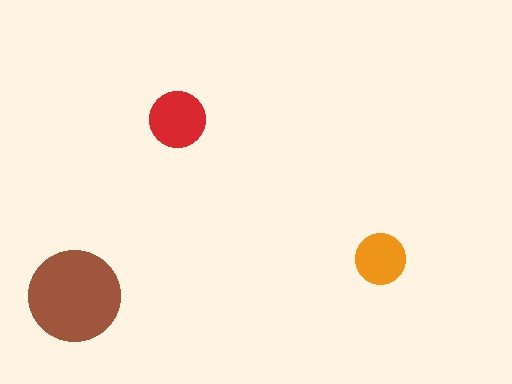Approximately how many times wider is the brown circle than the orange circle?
About 2 times wider.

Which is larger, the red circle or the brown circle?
The brown one.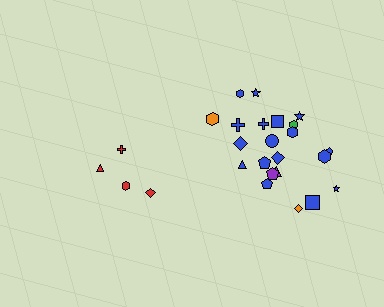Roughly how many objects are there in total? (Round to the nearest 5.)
Roughly 25 objects in total.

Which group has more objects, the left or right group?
The right group.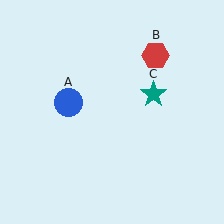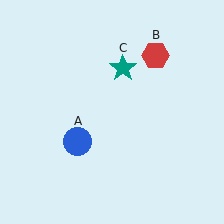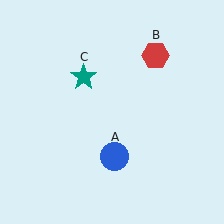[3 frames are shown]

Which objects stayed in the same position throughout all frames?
Red hexagon (object B) remained stationary.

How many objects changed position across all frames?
2 objects changed position: blue circle (object A), teal star (object C).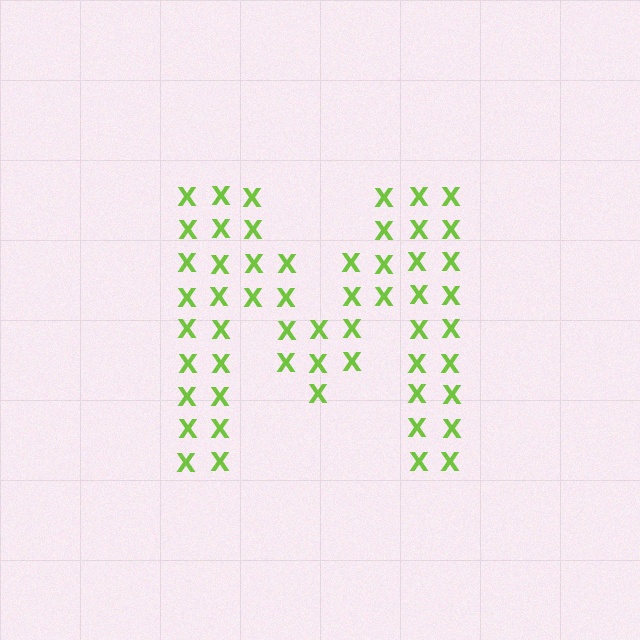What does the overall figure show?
The overall figure shows the letter M.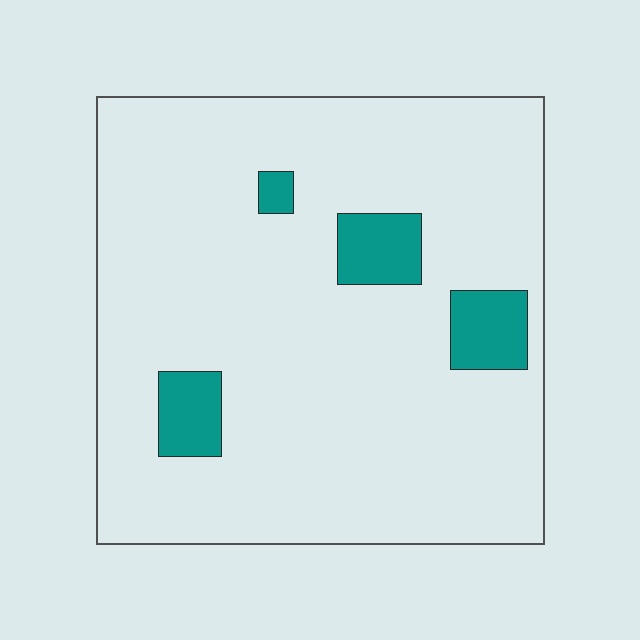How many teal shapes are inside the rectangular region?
4.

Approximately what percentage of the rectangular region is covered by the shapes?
Approximately 10%.